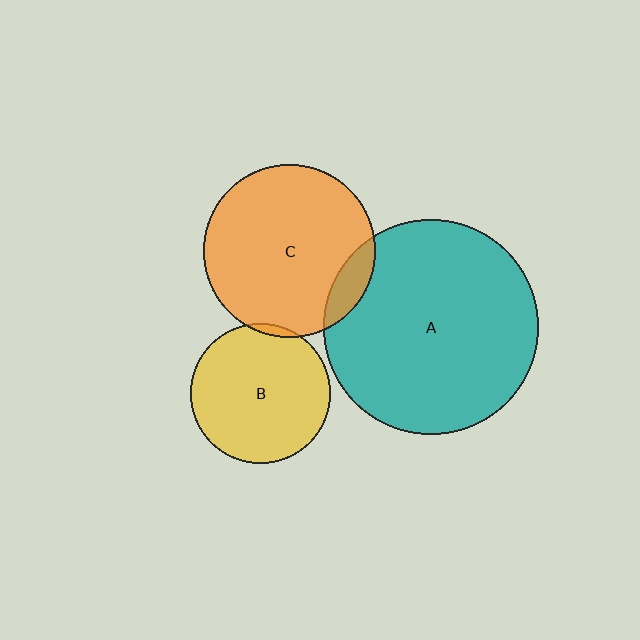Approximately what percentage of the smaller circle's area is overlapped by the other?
Approximately 10%.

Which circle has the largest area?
Circle A (teal).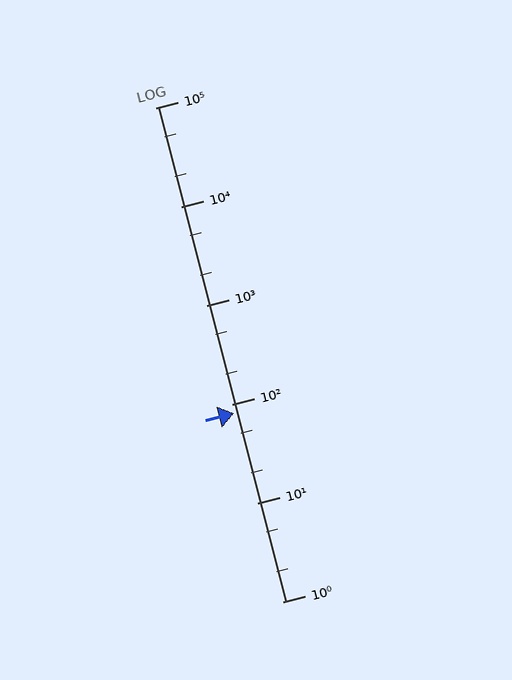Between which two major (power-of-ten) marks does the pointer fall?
The pointer is between 10 and 100.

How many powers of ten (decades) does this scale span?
The scale spans 5 decades, from 1 to 100000.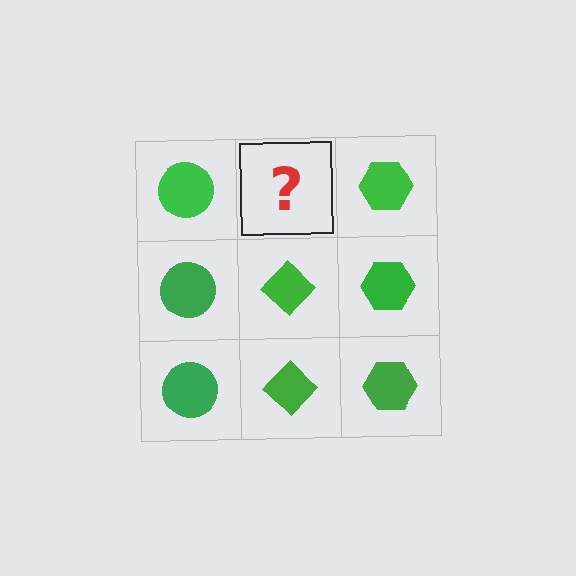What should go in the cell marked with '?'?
The missing cell should contain a green diamond.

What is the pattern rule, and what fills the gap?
The rule is that each column has a consistent shape. The gap should be filled with a green diamond.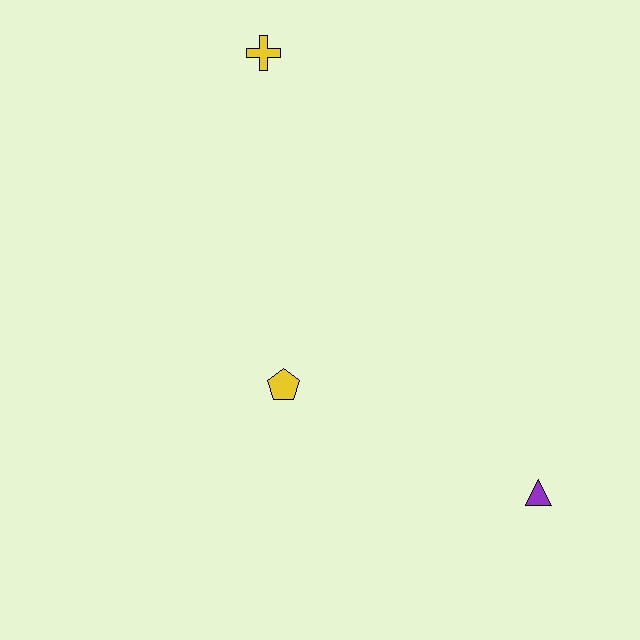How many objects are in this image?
There are 3 objects.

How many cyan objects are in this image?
There are no cyan objects.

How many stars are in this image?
There are no stars.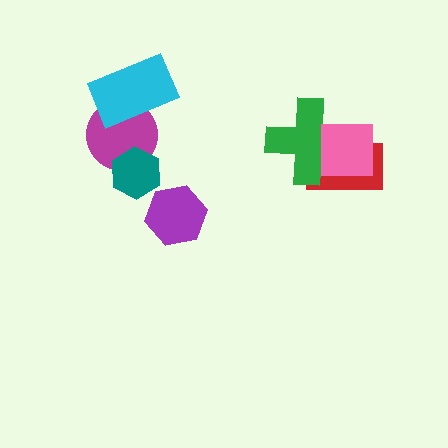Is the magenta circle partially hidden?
Yes, it is partially covered by another shape.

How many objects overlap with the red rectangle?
2 objects overlap with the red rectangle.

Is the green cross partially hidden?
Yes, it is partially covered by another shape.